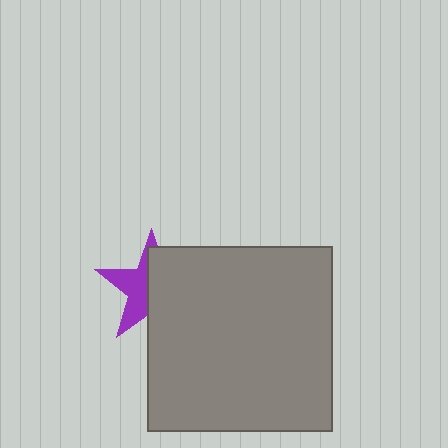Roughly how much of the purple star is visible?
A small part of it is visible (roughly 45%).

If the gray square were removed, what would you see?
You would see the complete purple star.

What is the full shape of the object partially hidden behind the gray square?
The partially hidden object is a purple star.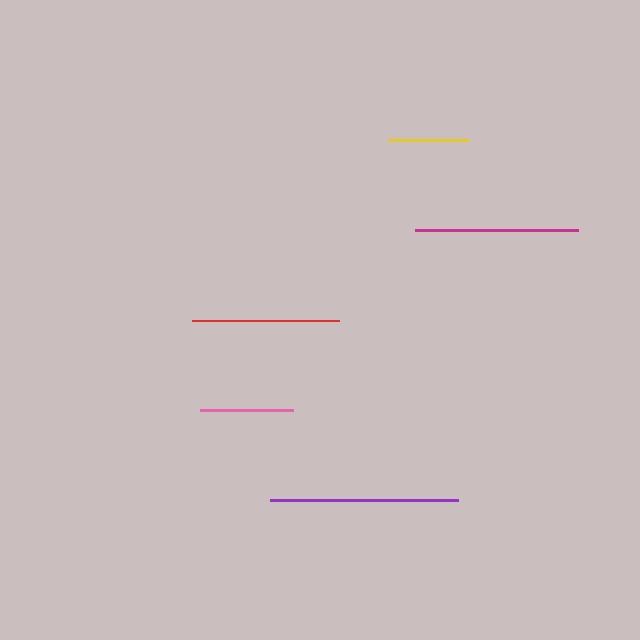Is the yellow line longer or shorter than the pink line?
The pink line is longer than the yellow line.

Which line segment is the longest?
The purple line is the longest at approximately 188 pixels.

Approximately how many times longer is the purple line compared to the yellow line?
The purple line is approximately 2.3 times the length of the yellow line.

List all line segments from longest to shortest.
From longest to shortest: purple, magenta, red, pink, yellow.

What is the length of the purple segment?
The purple segment is approximately 188 pixels long.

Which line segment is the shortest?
The yellow line is the shortest at approximately 81 pixels.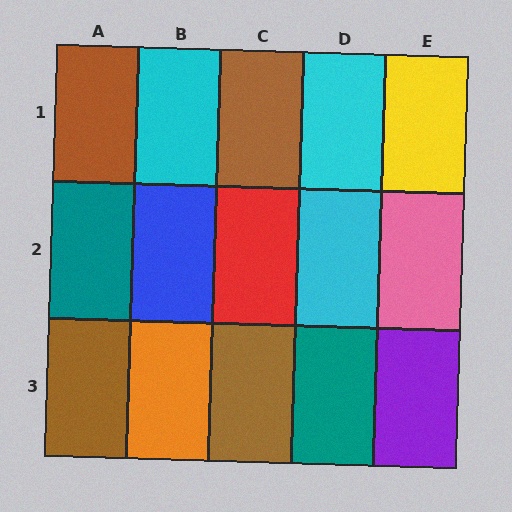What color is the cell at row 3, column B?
Orange.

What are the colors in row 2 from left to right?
Teal, blue, red, cyan, pink.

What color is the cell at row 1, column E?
Yellow.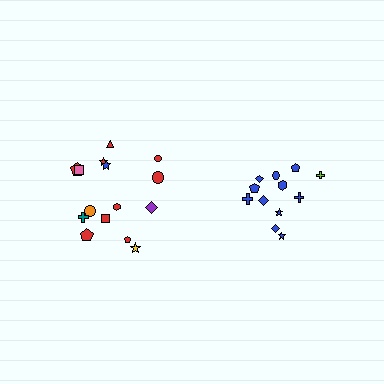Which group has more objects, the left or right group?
The left group.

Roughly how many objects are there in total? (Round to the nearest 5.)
Roughly 25 objects in total.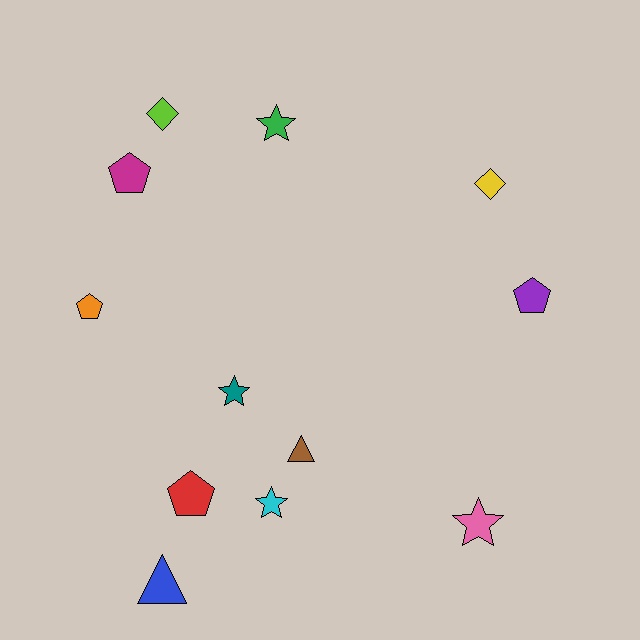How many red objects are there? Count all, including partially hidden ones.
There is 1 red object.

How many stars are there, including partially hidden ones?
There are 4 stars.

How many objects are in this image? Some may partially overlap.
There are 12 objects.